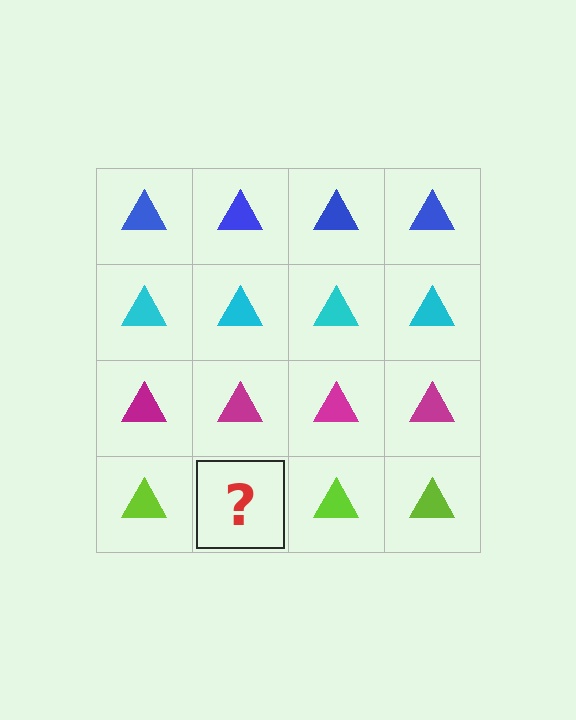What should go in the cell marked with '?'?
The missing cell should contain a lime triangle.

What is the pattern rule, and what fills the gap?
The rule is that each row has a consistent color. The gap should be filled with a lime triangle.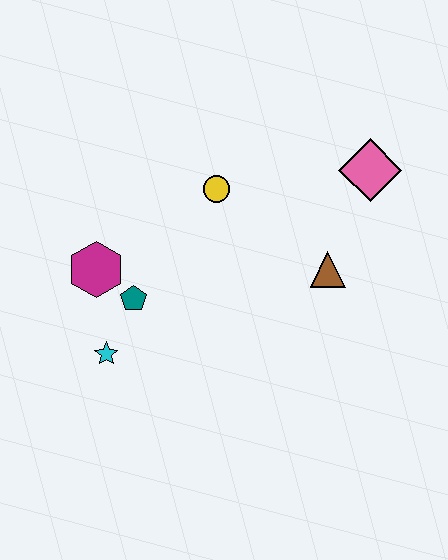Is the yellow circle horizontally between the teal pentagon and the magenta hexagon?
No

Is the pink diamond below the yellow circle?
No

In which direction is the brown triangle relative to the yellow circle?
The brown triangle is to the right of the yellow circle.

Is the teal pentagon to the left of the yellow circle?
Yes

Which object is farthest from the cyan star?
The pink diamond is farthest from the cyan star.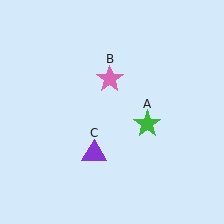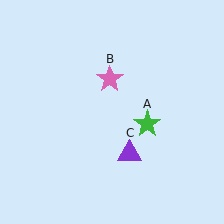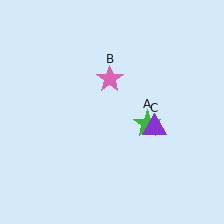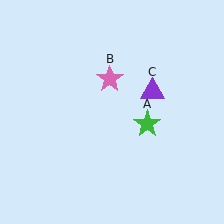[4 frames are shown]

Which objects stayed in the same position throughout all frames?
Green star (object A) and pink star (object B) remained stationary.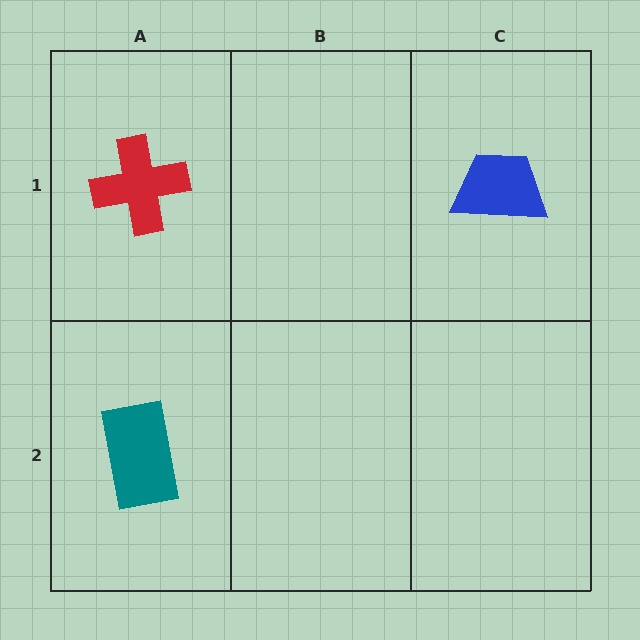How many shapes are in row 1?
2 shapes.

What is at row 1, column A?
A red cross.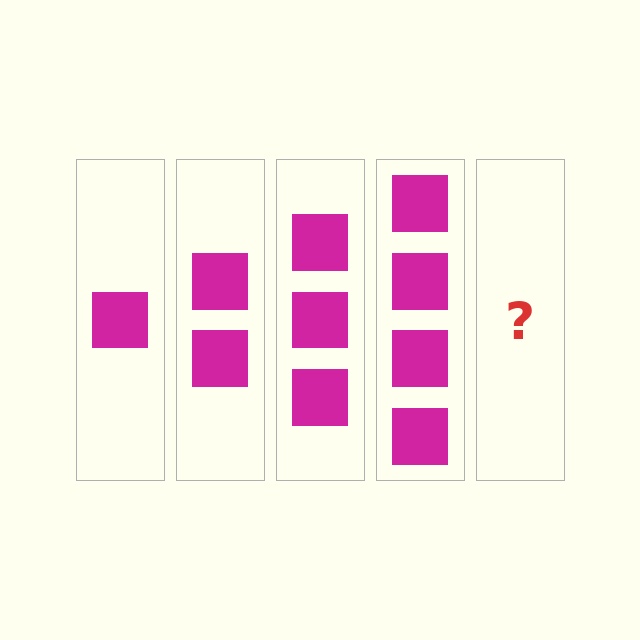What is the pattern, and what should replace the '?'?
The pattern is that each step adds one more square. The '?' should be 5 squares.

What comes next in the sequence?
The next element should be 5 squares.